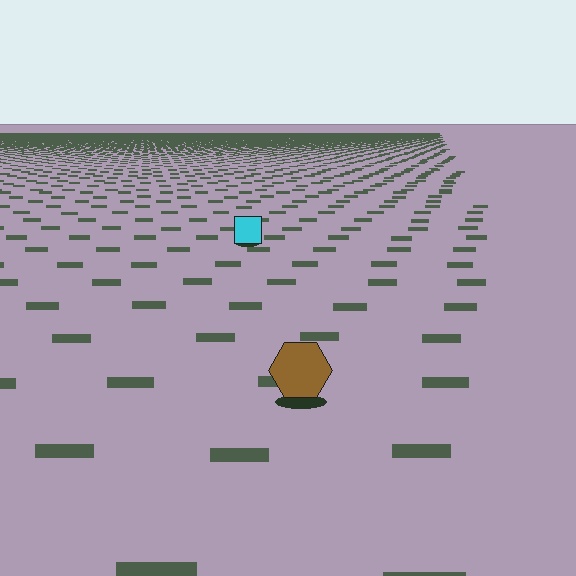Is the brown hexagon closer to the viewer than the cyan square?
Yes. The brown hexagon is closer — you can tell from the texture gradient: the ground texture is coarser near it.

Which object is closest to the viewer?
The brown hexagon is closest. The texture marks near it are larger and more spread out.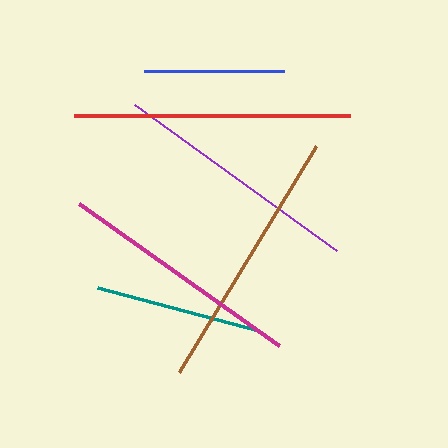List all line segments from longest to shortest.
From longest to shortest: red, brown, purple, magenta, teal, blue.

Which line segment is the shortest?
The blue line is the shortest at approximately 141 pixels.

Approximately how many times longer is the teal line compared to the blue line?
The teal line is approximately 1.2 times the length of the blue line.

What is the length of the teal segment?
The teal segment is approximately 167 pixels long.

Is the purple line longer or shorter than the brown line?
The brown line is longer than the purple line.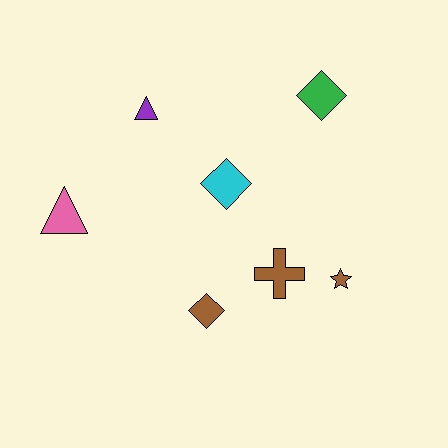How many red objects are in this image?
There are no red objects.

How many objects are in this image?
There are 7 objects.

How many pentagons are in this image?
There are no pentagons.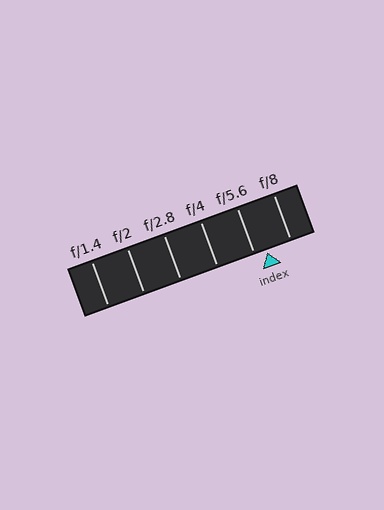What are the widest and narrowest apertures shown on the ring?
The widest aperture shown is f/1.4 and the narrowest is f/8.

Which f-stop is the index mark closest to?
The index mark is closest to f/5.6.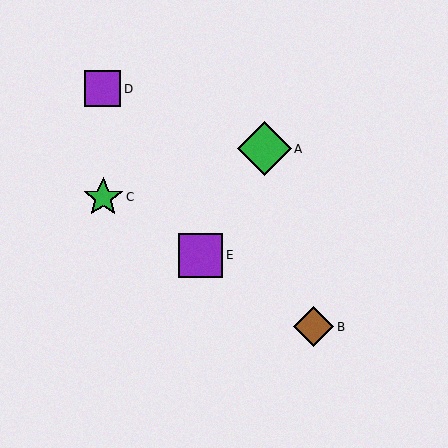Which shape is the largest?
The green diamond (labeled A) is the largest.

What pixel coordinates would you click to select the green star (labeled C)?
Click at (103, 197) to select the green star C.